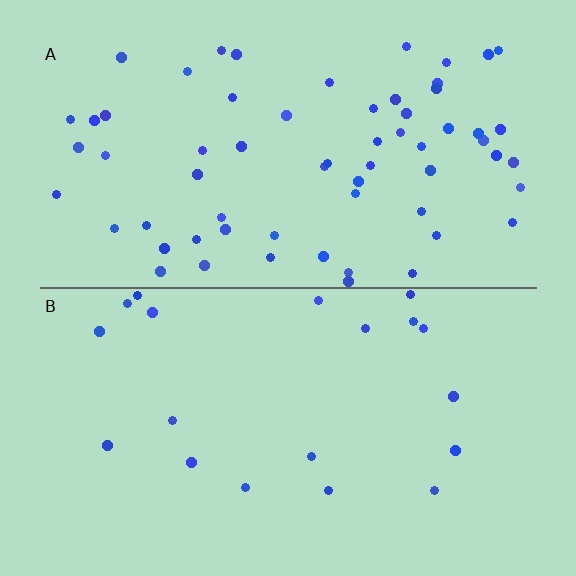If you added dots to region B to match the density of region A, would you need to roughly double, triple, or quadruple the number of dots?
Approximately triple.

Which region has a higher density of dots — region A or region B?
A (the top).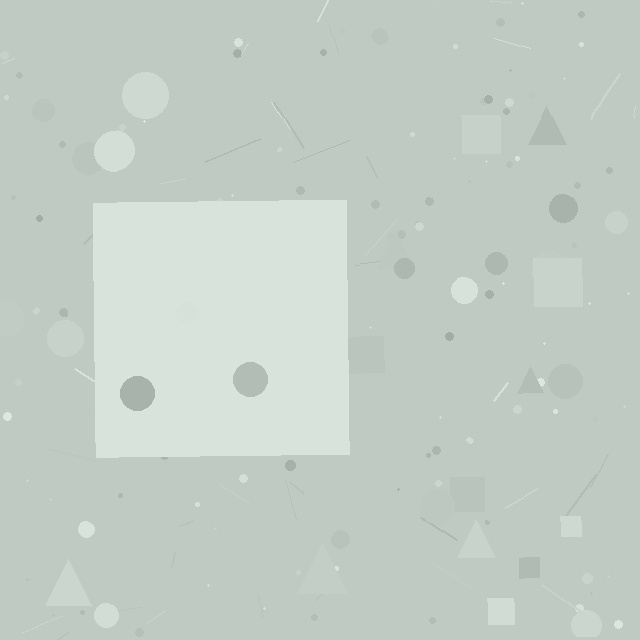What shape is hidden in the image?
A square is hidden in the image.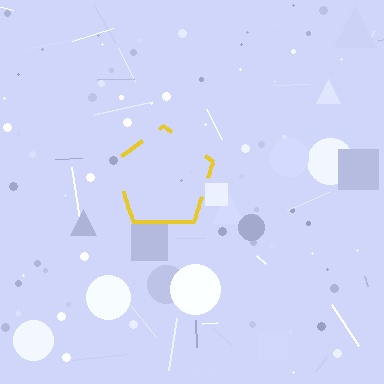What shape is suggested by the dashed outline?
The dashed outline suggests a pentagon.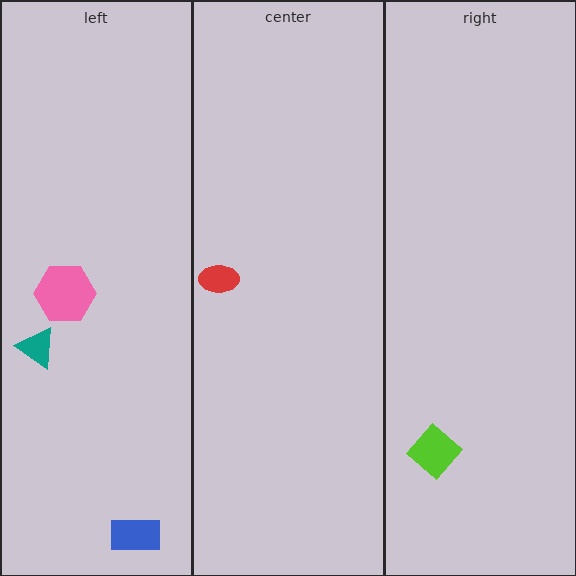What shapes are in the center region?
The red ellipse.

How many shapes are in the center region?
1.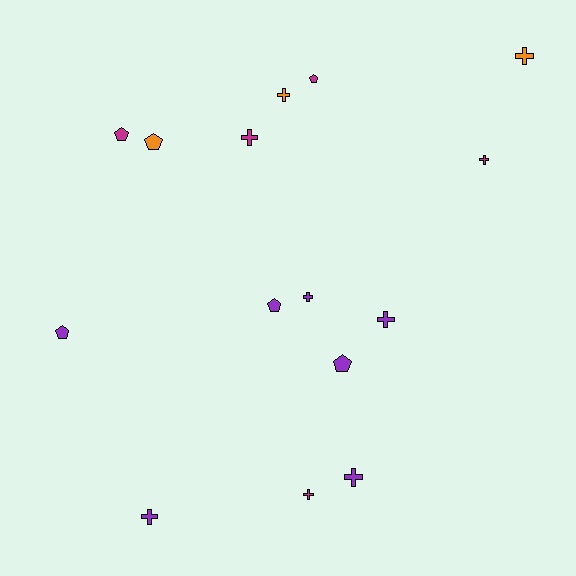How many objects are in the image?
There are 15 objects.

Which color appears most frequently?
Purple, with 7 objects.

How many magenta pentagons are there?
There are 2 magenta pentagons.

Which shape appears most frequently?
Cross, with 9 objects.